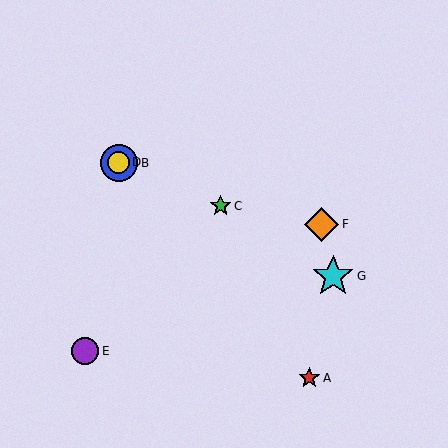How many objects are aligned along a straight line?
3 objects (A, B, D) are aligned along a straight line.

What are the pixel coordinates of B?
Object B is at (119, 163).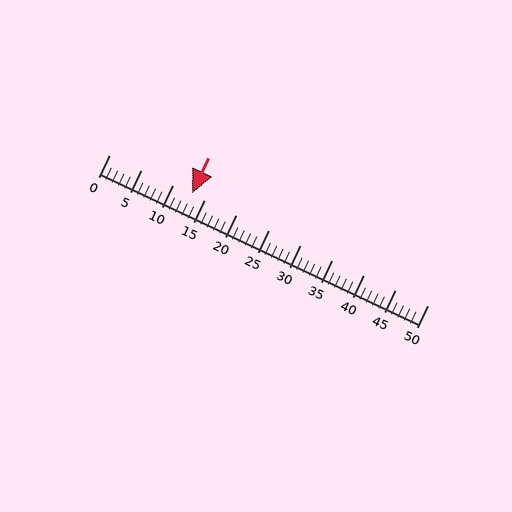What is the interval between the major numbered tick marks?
The major tick marks are spaced 5 units apart.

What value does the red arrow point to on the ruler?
The red arrow points to approximately 13.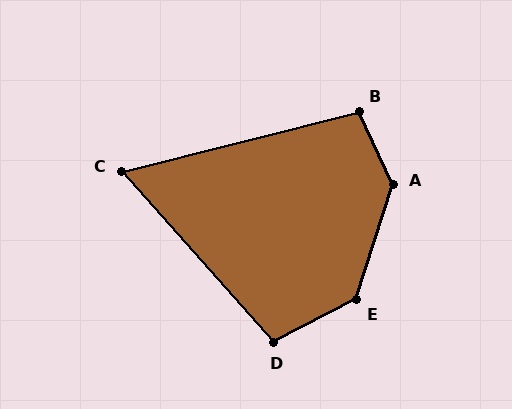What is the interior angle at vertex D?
Approximately 105 degrees (obtuse).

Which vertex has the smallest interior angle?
C, at approximately 62 degrees.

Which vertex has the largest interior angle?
A, at approximately 137 degrees.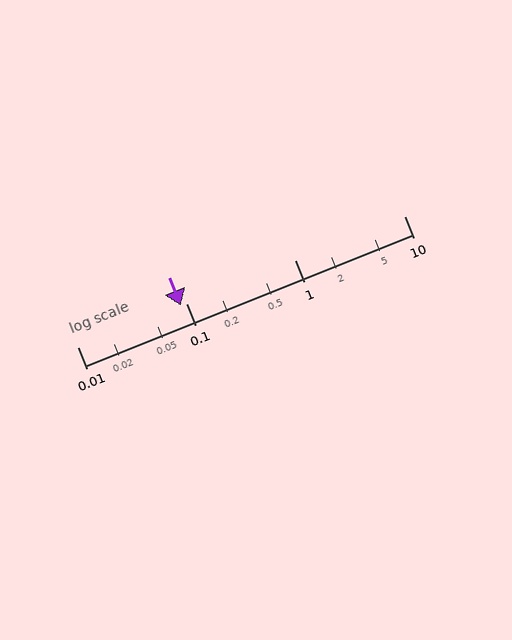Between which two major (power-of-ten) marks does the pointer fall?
The pointer is between 0.01 and 0.1.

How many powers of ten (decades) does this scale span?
The scale spans 3 decades, from 0.01 to 10.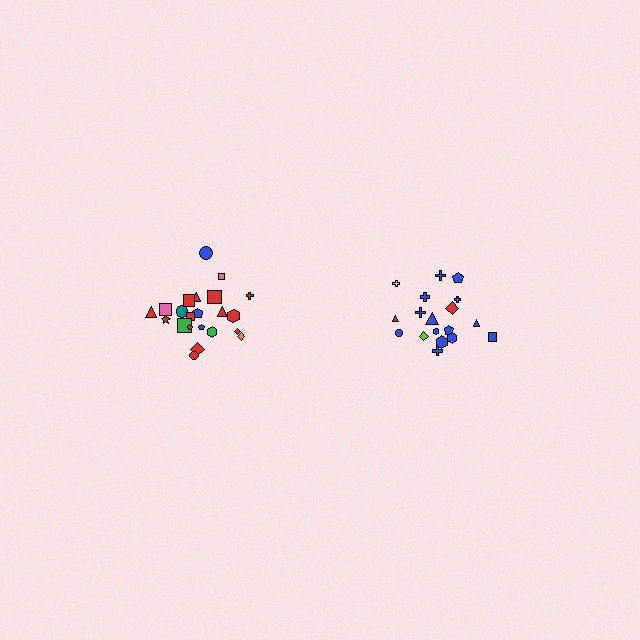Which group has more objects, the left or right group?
The left group.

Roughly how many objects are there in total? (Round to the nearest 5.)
Roughly 40 objects in total.